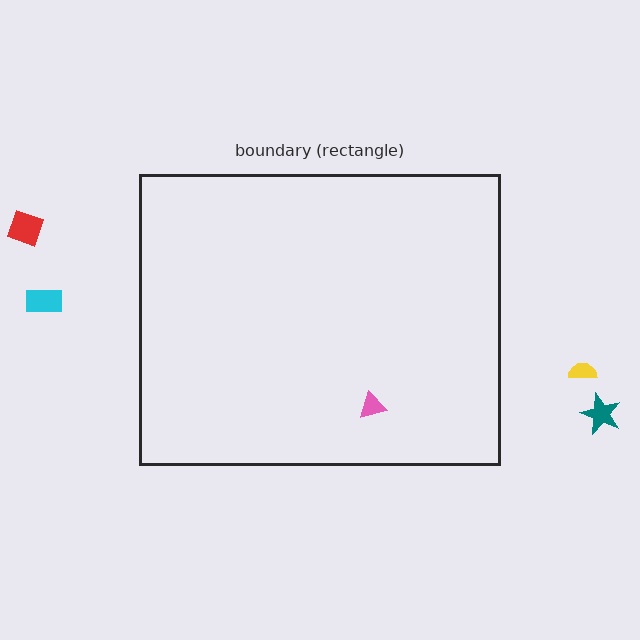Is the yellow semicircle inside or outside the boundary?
Outside.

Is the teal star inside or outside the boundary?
Outside.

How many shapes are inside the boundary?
1 inside, 4 outside.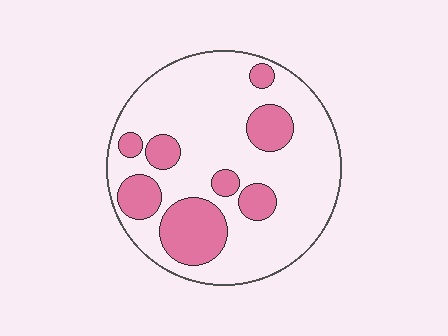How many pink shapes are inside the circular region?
8.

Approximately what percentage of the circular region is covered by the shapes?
Approximately 25%.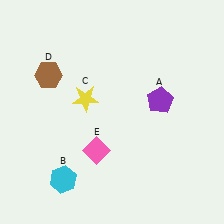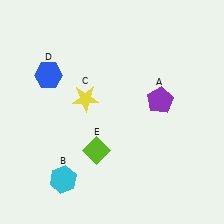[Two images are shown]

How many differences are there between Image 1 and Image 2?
There are 2 differences between the two images.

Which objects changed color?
D changed from brown to blue. E changed from pink to lime.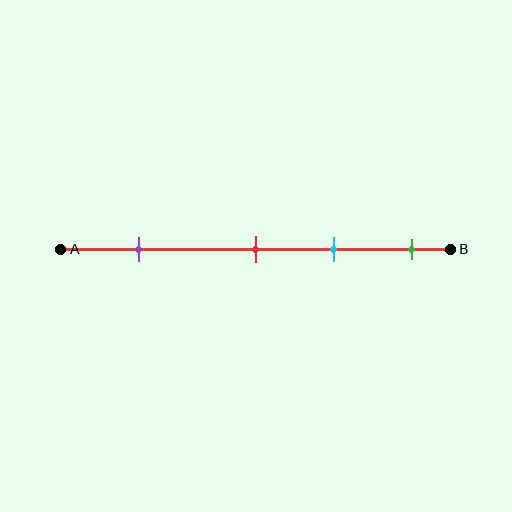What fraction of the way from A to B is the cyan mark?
The cyan mark is approximately 70% (0.7) of the way from A to B.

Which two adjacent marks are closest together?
The red and cyan marks are the closest adjacent pair.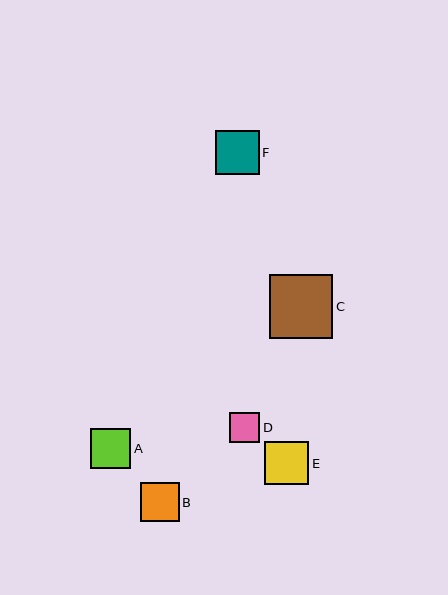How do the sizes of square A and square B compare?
Square A and square B are approximately the same size.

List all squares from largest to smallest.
From largest to smallest: C, F, E, A, B, D.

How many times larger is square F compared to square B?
Square F is approximately 1.1 times the size of square B.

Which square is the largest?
Square C is the largest with a size of approximately 64 pixels.